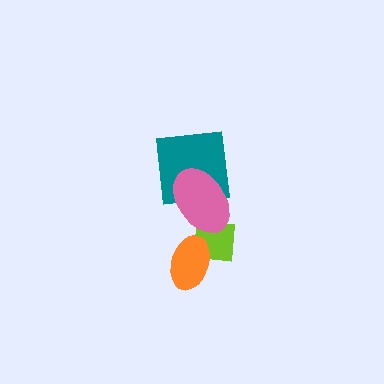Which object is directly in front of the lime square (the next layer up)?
The orange ellipse is directly in front of the lime square.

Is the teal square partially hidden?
Yes, it is partially covered by another shape.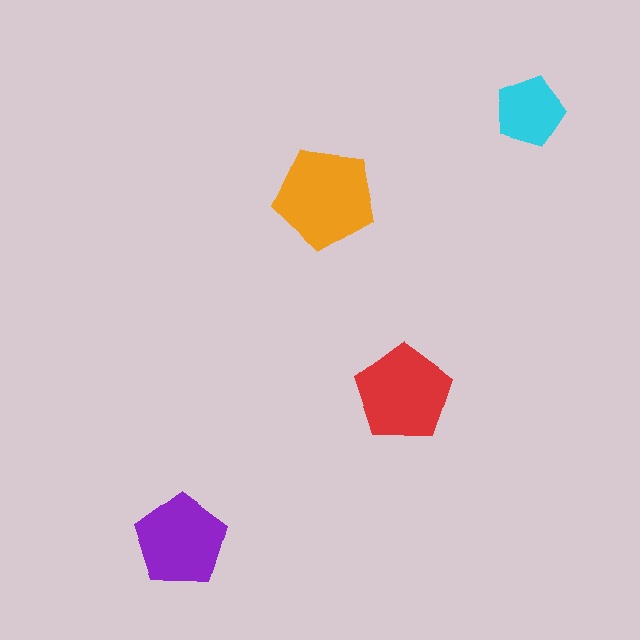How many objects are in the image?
There are 4 objects in the image.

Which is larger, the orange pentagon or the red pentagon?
The orange one.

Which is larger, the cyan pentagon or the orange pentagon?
The orange one.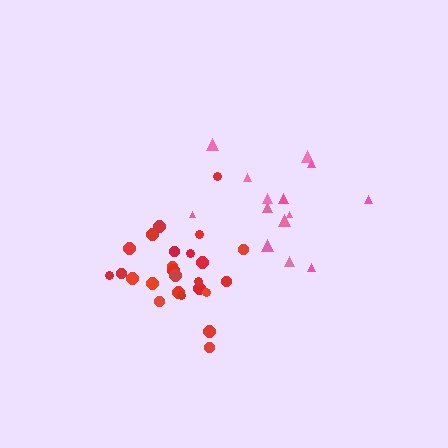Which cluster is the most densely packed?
Red.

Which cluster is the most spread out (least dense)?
Pink.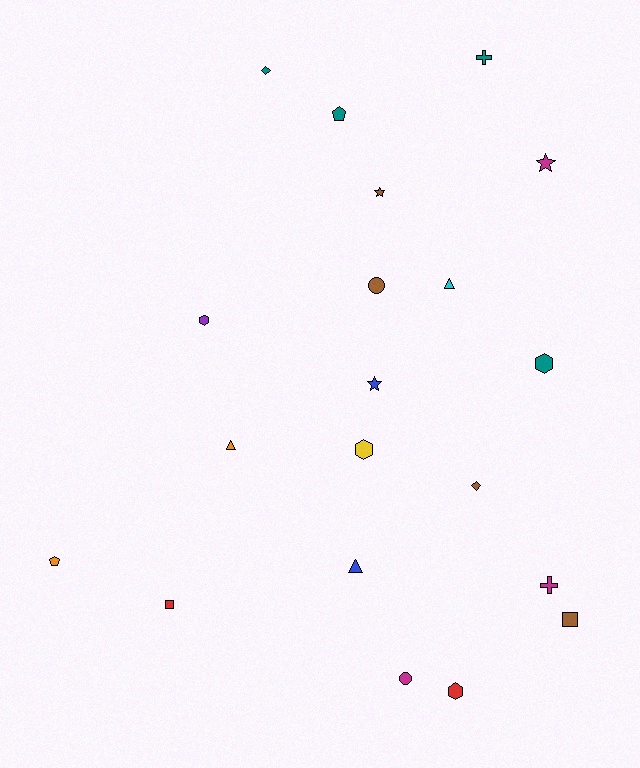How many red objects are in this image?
There are 2 red objects.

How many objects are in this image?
There are 20 objects.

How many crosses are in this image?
There are 2 crosses.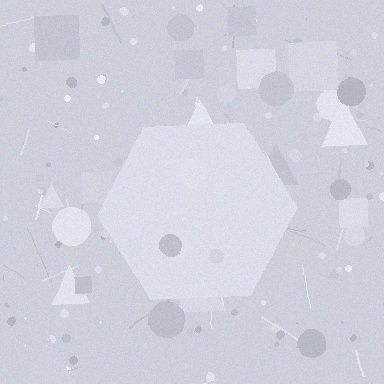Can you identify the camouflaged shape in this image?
The camouflaged shape is a hexagon.